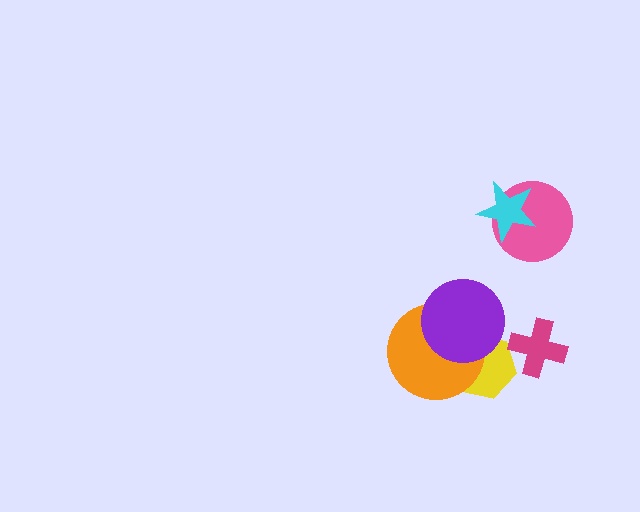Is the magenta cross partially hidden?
No, no other shape covers it.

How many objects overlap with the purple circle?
2 objects overlap with the purple circle.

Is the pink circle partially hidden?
Yes, it is partially covered by another shape.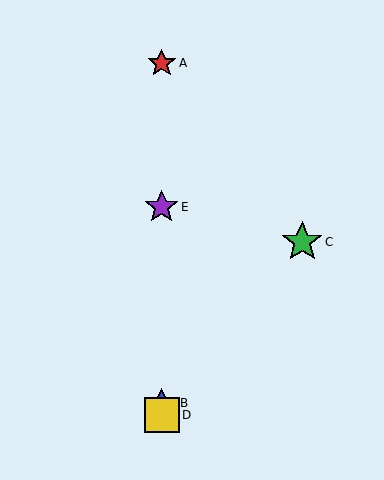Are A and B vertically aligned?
Yes, both are at x≈162.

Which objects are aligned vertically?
Objects A, B, D, E are aligned vertically.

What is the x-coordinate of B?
Object B is at x≈162.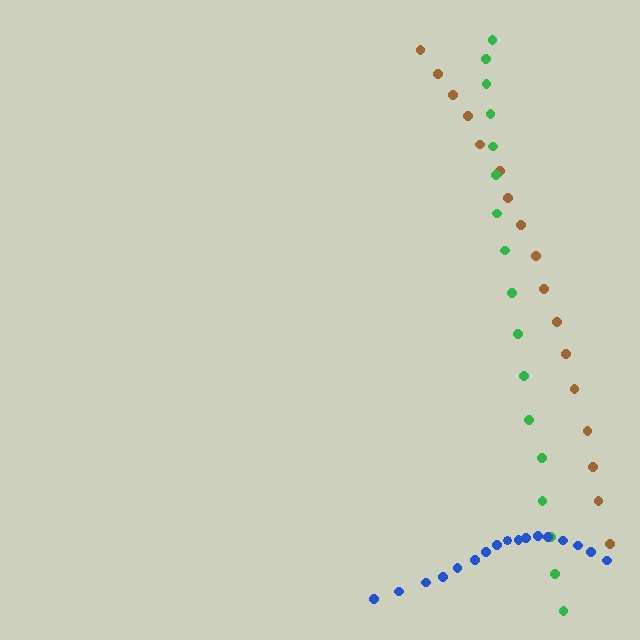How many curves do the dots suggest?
There are 3 distinct paths.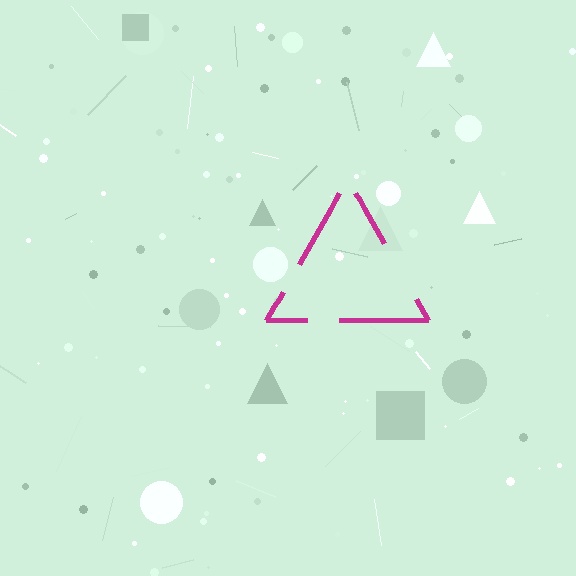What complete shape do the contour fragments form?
The contour fragments form a triangle.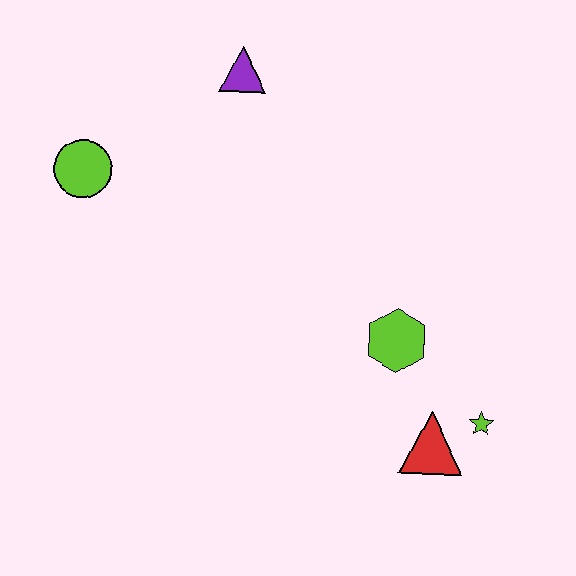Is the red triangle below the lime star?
Yes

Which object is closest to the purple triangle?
The lime circle is closest to the purple triangle.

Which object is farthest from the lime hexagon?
The lime circle is farthest from the lime hexagon.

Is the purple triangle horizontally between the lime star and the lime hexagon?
No